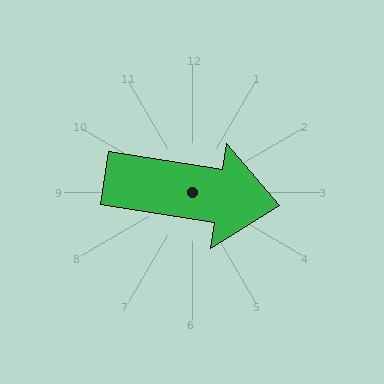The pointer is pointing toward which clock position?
Roughly 3 o'clock.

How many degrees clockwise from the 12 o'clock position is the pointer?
Approximately 99 degrees.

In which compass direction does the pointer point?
East.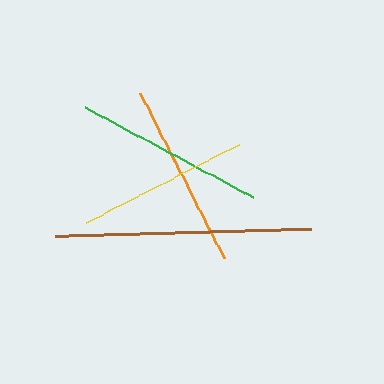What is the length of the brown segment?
The brown segment is approximately 256 pixels long.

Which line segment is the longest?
The brown line is the longest at approximately 256 pixels.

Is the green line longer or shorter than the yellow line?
The green line is longer than the yellow line.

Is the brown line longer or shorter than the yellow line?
The brown line is longer than the yellow line.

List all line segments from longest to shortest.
From longest to shortest: brown, green, orange, yellow.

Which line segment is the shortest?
The yellow line is the shortest at approximately 172 pixels.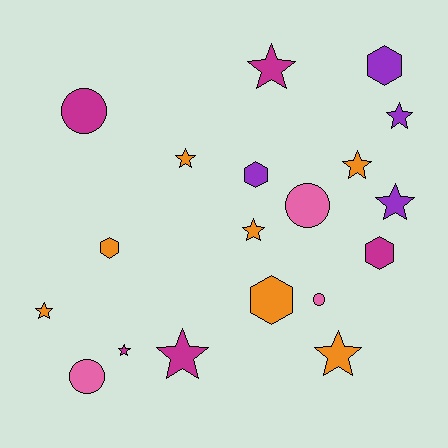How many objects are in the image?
There are 19 objects.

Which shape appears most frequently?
Star, with 10 objects.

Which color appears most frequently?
Orange, with 7 objects.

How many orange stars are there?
There are 5 orange stars.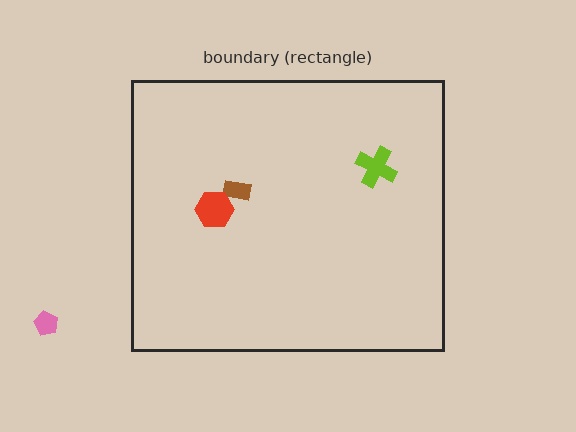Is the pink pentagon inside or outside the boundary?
Outside.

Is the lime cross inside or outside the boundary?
Inside.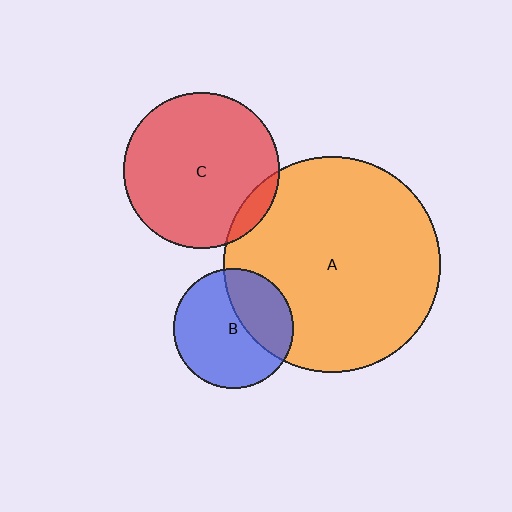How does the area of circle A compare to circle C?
Approximately 1.9 times.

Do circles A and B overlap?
Yes.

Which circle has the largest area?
Circle A (orange).